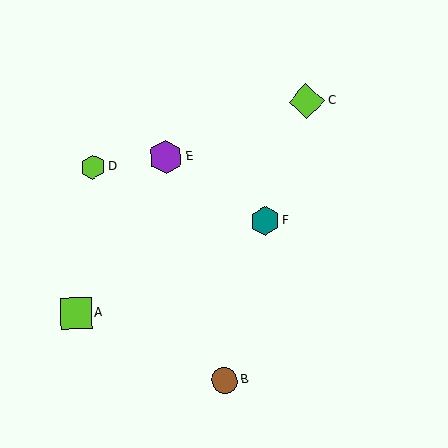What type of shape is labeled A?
Shape A is a lime square.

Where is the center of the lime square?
The center of the lime square is at (76, 313).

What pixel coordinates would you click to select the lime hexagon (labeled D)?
Click at (93, 167) to select the lime hexagon D.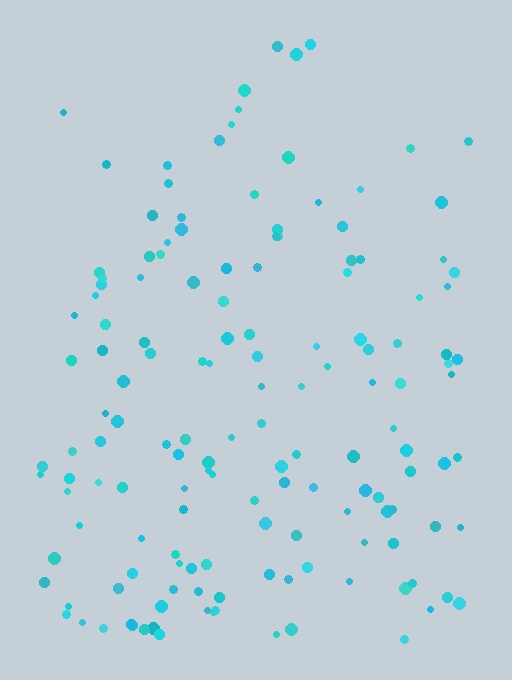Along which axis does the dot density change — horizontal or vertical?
Vertical.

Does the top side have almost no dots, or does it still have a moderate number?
Still a moderate number, just noticeably fewer than the bottom.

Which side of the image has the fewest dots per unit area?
The top.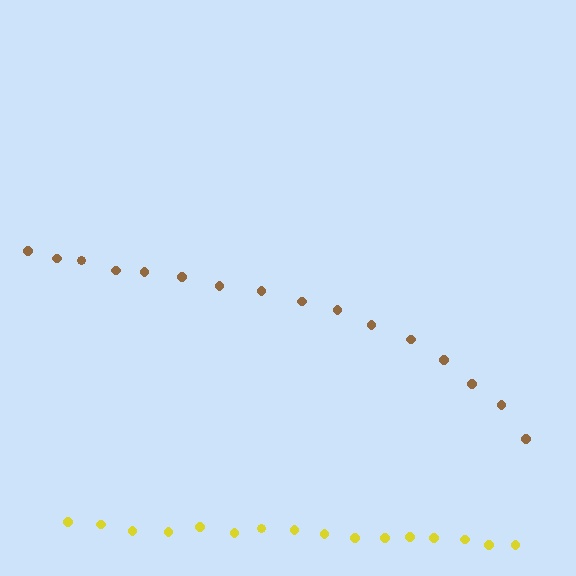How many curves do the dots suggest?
There are 2 distinct paths.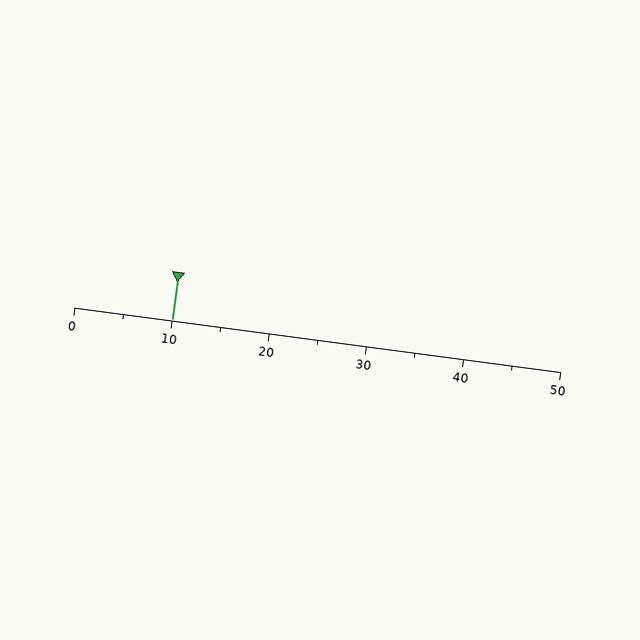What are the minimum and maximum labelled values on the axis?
The axis runs from 0 to 50.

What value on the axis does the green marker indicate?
The marker indicates approximately 10.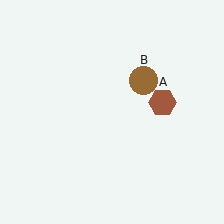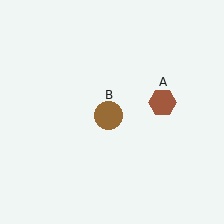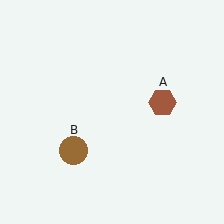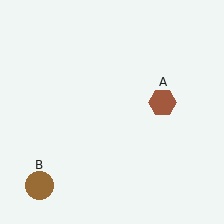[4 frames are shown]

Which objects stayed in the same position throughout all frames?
Brown hexagon (object A) remained stationary.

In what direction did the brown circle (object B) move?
The brown circle (object B) moved down and to the left.